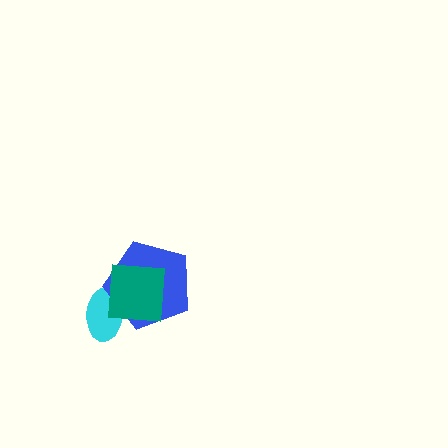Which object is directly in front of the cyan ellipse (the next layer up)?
The blue pentagon is directly in front of the cyan ellipse.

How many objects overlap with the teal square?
2 objects overlap with the teal square.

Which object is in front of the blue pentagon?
The teal square is in front of the blue pentagon.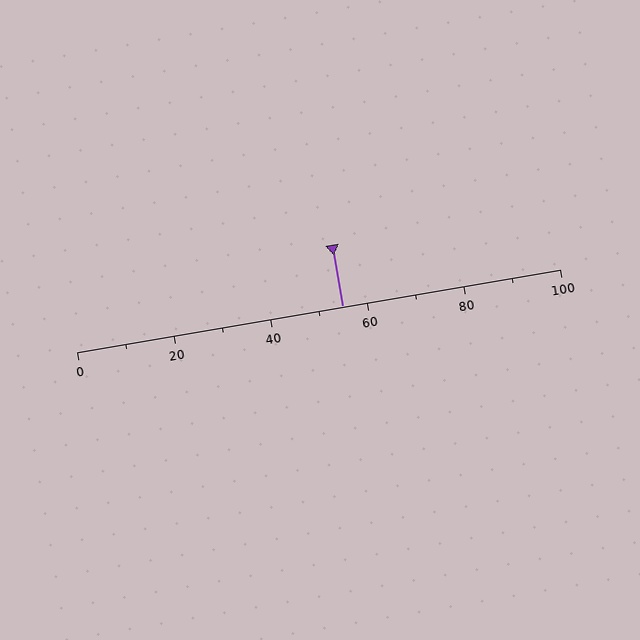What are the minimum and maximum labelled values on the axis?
The axis runs from 0 to 100.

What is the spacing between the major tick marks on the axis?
The major ticks are spaced 20 apart.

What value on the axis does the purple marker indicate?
The marker indicates approximately 55.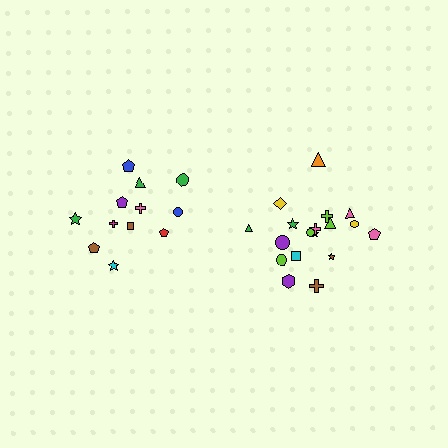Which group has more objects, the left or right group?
The right group.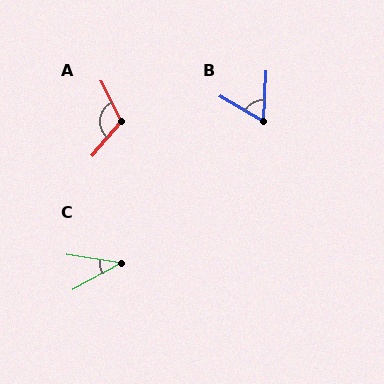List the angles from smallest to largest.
C (38°), B (62°), A (112°).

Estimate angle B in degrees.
Approximately 62 degrees.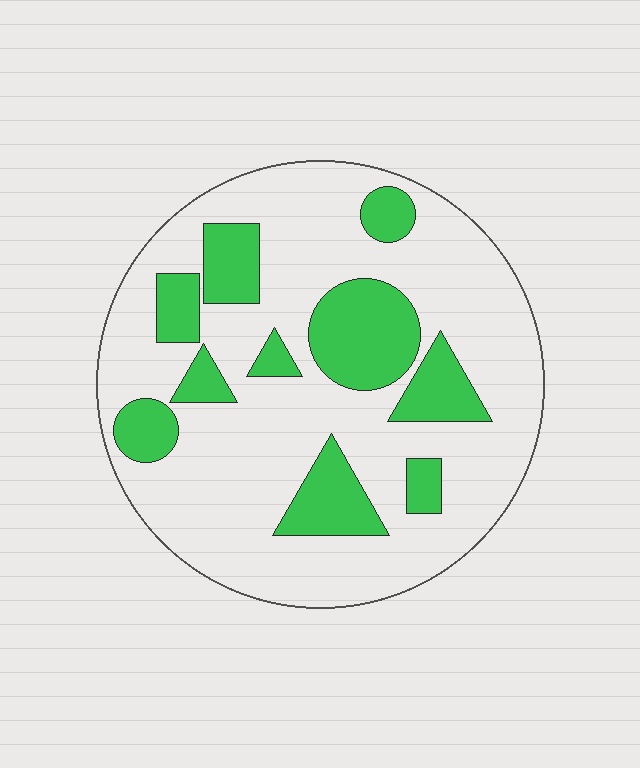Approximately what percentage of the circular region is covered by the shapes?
Approximately 25%.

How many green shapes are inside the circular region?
10.